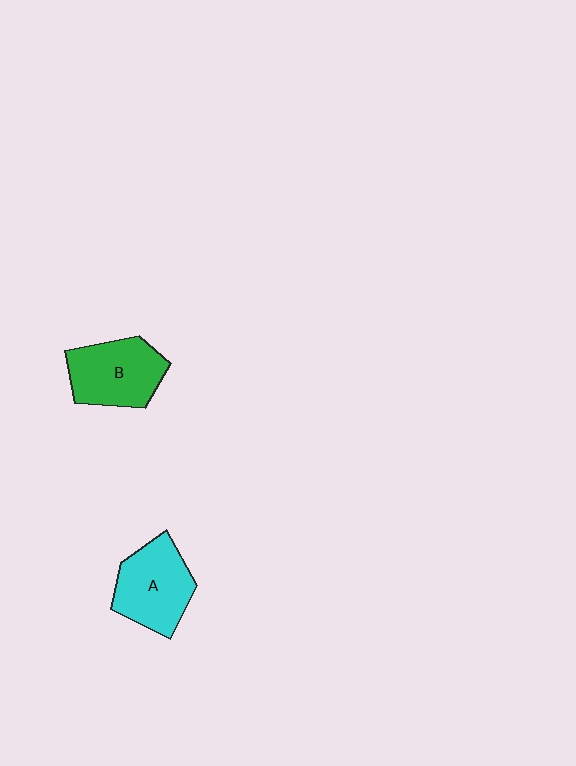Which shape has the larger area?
Shape B (green).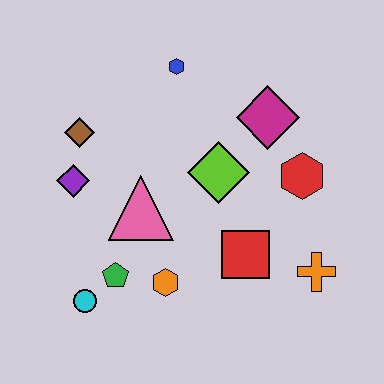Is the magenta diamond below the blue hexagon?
Yes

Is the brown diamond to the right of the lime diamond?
No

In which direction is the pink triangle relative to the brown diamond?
The pink triangle is below the brown diamond.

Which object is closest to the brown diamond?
The purple diamond is closest to the brown diamond.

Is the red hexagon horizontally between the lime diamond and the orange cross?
Yes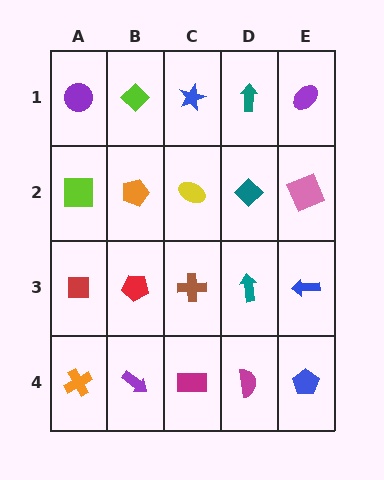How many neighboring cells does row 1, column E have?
2.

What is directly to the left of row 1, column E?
A teal arrow.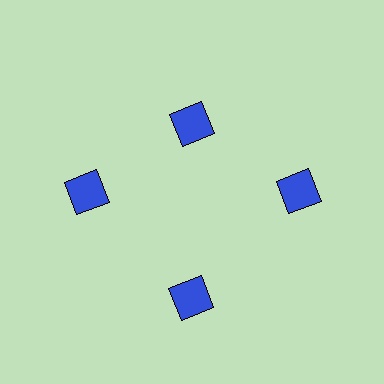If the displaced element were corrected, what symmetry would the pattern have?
It would have 4-fold rotational symmetry — the pattern would map onto itself every 90 degrees.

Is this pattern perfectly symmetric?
No. The 4 blue diamonds are arranged in a ring, but one element near the 12 o'clock position is pulled inward toward the center, breaking the 4-fold rotational symmetry.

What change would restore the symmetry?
The symmetry would be restored by moving it outward, back onto the ring so that all 4 diamonds sit at equal angles and equal distance from the center.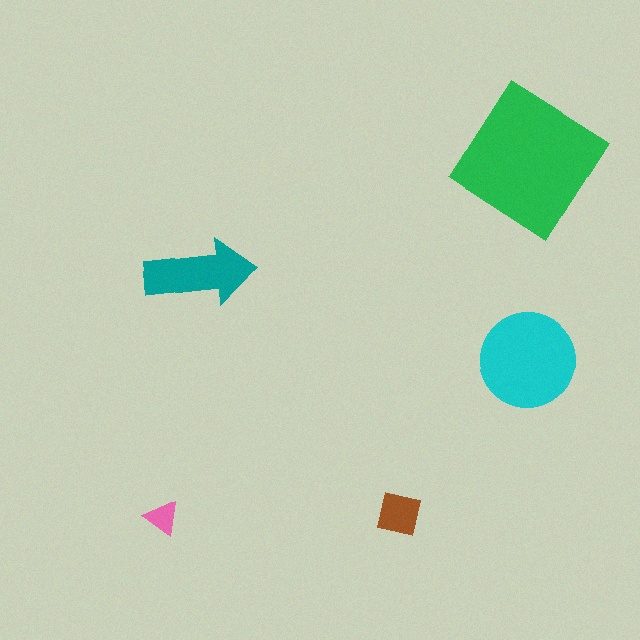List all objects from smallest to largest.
The pink triangle, the brown square, the teal arrow, the cyan circle, the green diamond.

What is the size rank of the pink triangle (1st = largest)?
5th.